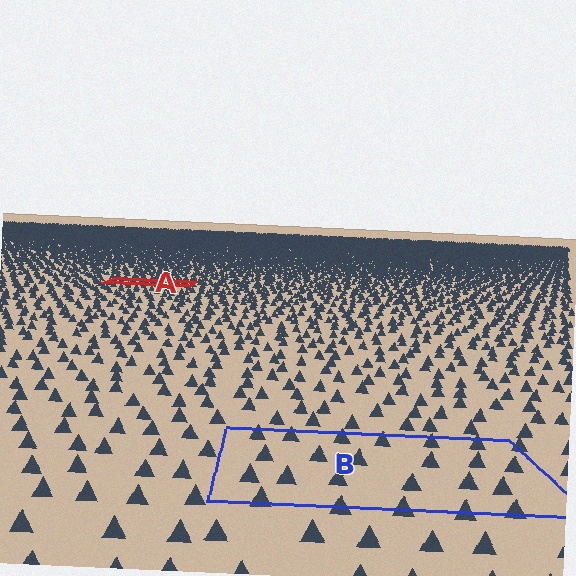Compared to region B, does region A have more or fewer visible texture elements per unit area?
Region A has more texture elements per unit area — they are packed more densely because it is farther away.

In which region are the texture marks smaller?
The texture marks are smaller in region A, because it is farther away.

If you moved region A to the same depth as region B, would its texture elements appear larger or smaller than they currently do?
They would appear larger. At a closer depth, the same texture elements are projected at a bigger on-screen size.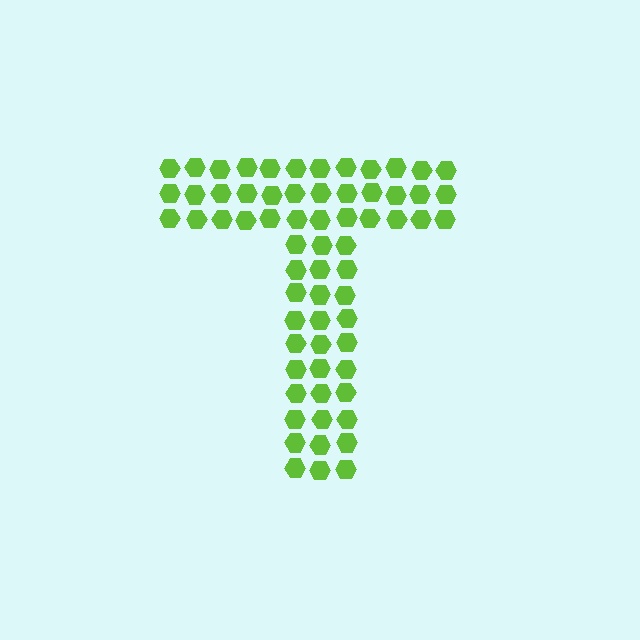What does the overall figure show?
The overall figure shows the letter T.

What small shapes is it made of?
It is made of small hexagons.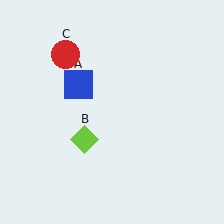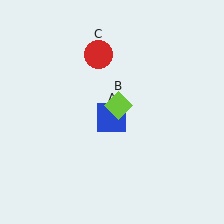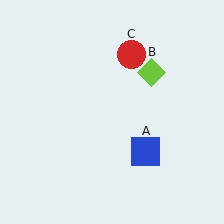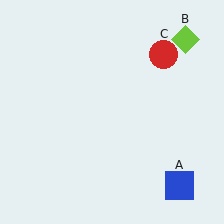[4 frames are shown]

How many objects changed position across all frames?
3 objects changed position: blue square (object A), lime diamond (object B), red circle (object C).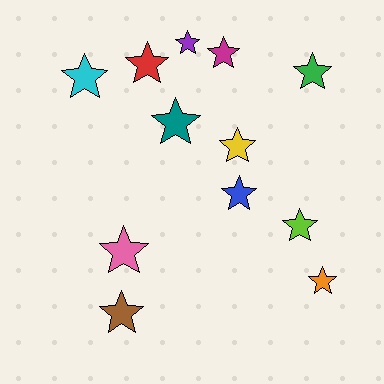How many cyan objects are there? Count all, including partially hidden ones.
There is 1 cyan object.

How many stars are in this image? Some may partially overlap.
There are 12 stars.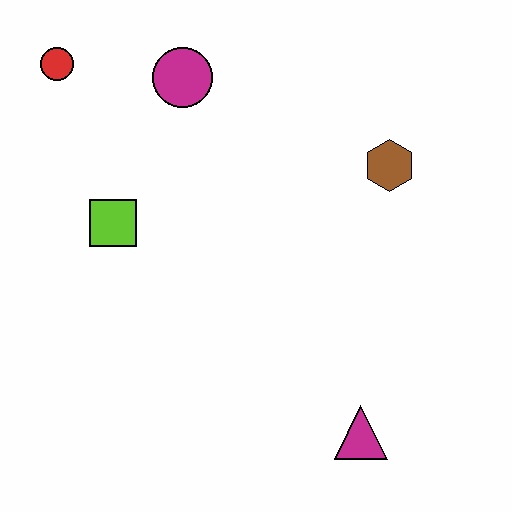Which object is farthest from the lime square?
The magenta triangle is farthest from the lime square.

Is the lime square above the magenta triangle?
Yes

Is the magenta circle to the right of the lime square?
Yes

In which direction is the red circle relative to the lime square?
The red circle is above the lime square.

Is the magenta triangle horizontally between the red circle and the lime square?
No